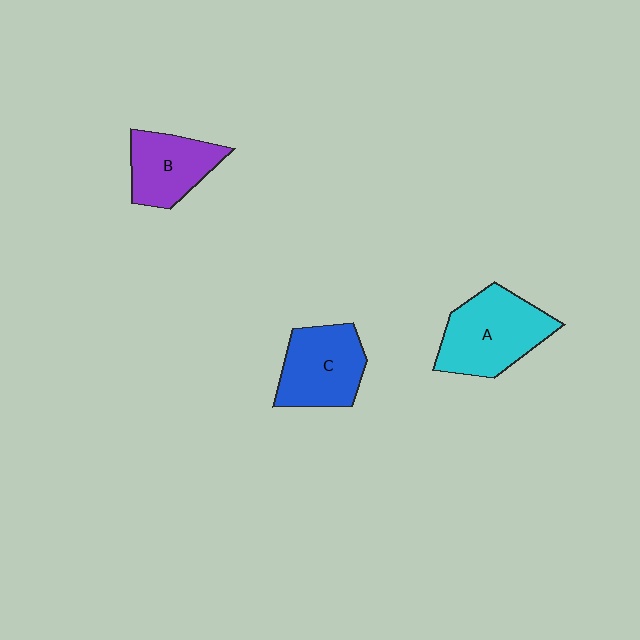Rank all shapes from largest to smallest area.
From largest to smallest: A (cyan), C (blue), B (purple).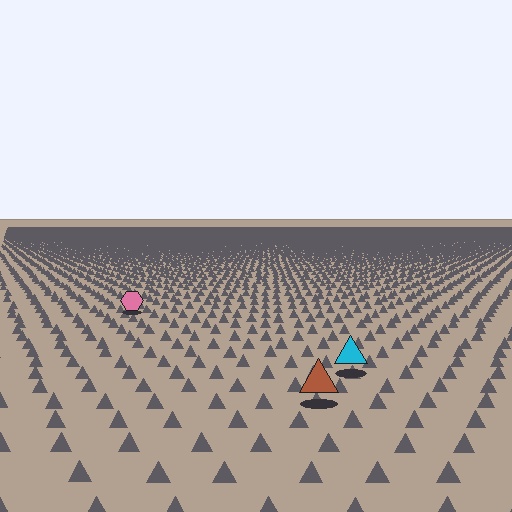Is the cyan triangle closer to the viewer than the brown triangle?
No. The brown triangle is closer — you can tell from the texture gradient: the ground texture is coarser near it.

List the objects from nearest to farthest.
From nearest to farthest: the brown triangle, the cyan triangle, the pink hexagon.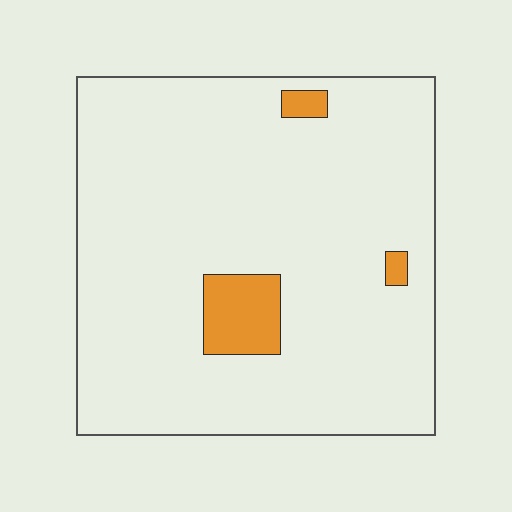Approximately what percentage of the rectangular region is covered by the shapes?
Approximately 5%.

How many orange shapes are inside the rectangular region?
3.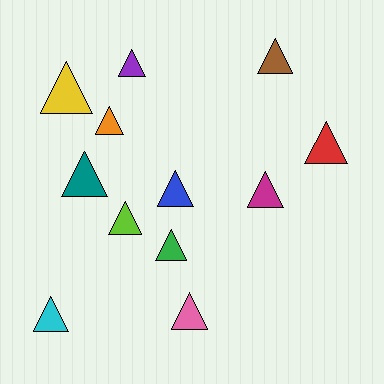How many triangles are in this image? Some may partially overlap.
There are 12 triangles.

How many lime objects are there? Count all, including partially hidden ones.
There is 1 lime object.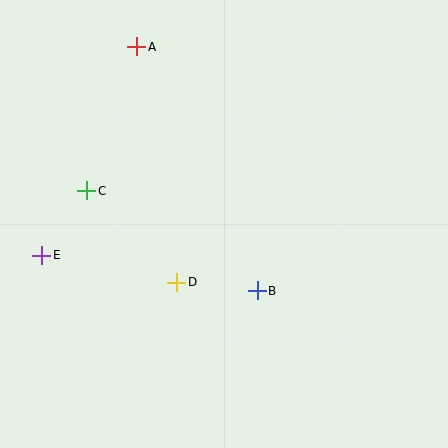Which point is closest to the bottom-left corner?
Point E is closest to the bottom-left corner.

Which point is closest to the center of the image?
Point B at (257, 291) is closest to the center.